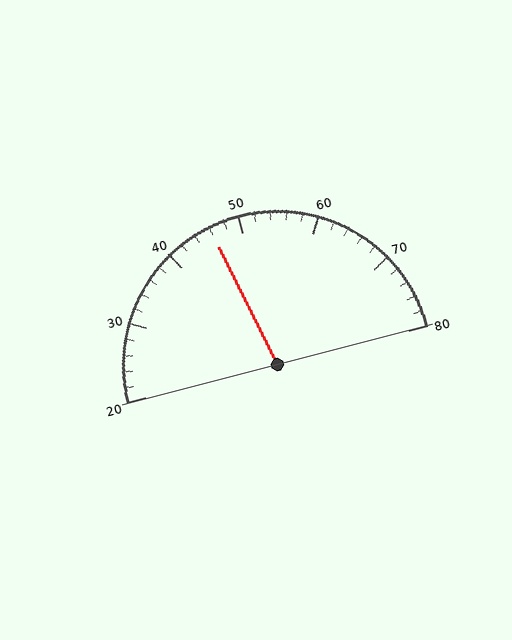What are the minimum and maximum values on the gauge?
The gauge ranges from 20 to 80.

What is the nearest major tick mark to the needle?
The nearest major tick mark is 50.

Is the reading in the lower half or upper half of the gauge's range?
The reading is in the lower half of the range (20 to 80).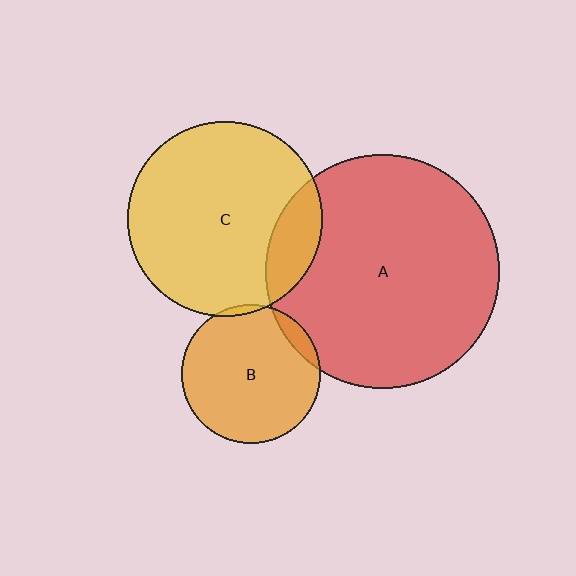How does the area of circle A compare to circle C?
Approximately 1.4 times.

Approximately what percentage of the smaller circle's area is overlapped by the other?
Approximately 15%.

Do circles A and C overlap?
Yes.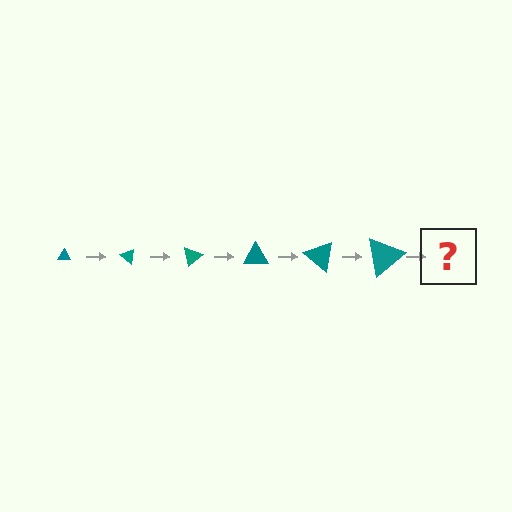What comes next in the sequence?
The next element should be a triangle, larger than the previous one and rotated 240 degrees from the start.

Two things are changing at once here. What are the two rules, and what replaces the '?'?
The two rules are that the triangle grows larger each step and it rotates 40 degrees each step. The '?' should be a triangle, larger than the previous one and rotated 240 degrees from the start.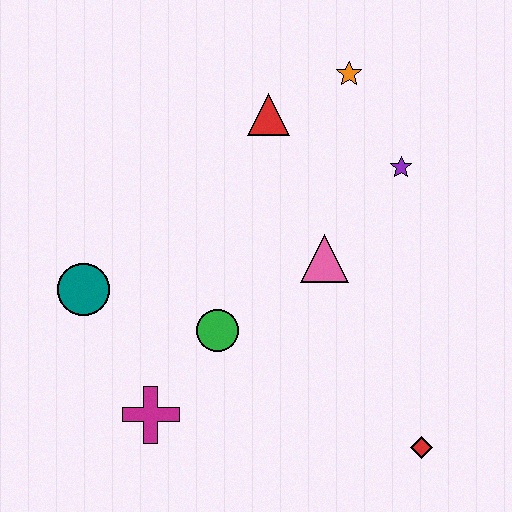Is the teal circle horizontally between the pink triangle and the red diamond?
No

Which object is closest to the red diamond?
The pink triangle is closest to the red diamond.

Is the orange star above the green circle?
Yes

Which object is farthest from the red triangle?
The red diamond is farthest from the red triangle.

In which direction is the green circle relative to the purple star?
The green circle is to the left of the purple star.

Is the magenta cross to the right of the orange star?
No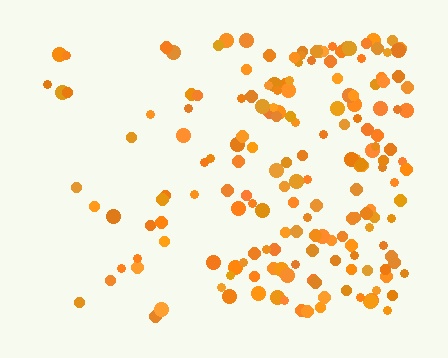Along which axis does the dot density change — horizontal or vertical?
Horizontal.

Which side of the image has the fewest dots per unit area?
The left.